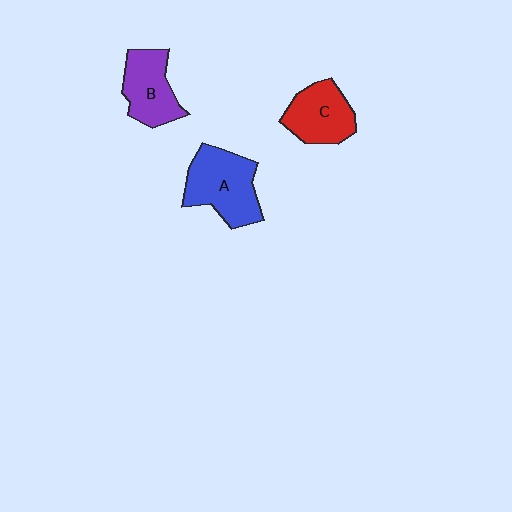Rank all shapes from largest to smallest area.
From largest to smallest: A (blue), C (red), B (purple).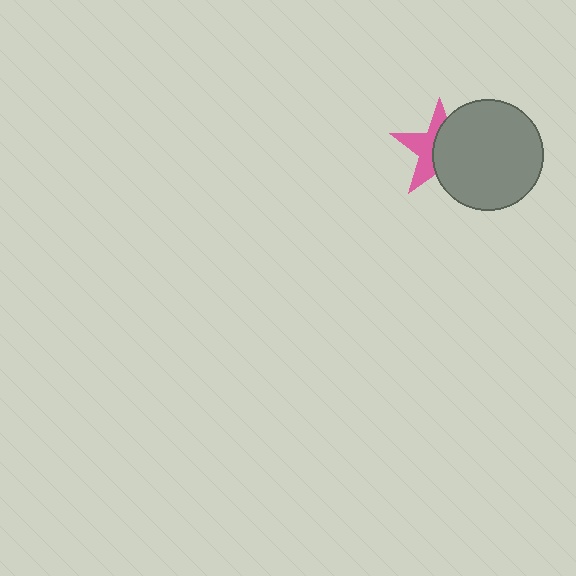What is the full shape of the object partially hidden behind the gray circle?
The partially hidden object is a pink star.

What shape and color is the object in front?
The object in front is a gray circle.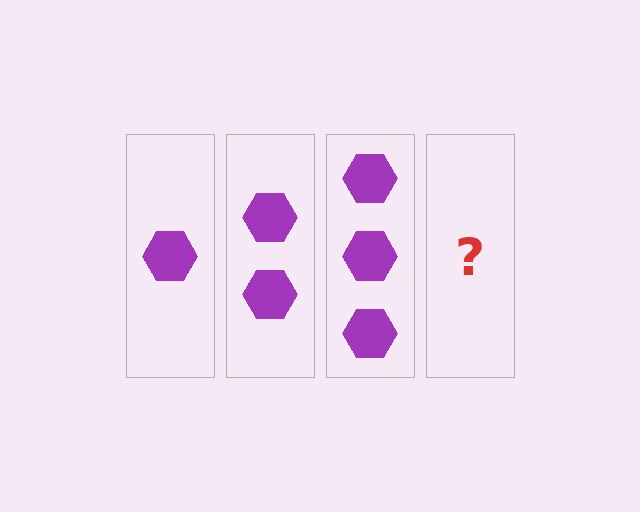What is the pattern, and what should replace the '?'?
The pattern is that each step adds one more hexagon. The '?' should be 4 hexagons.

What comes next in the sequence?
The next element should be 4 hexagons.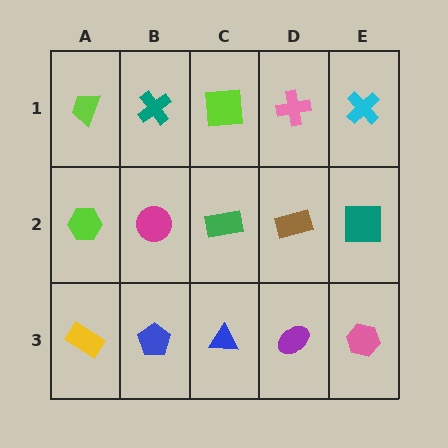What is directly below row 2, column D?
A purple ellipse.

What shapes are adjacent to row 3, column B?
A magenta circle (row 2, column B), a yellow rectangle (row 3, column A), a blue triangle (row 3, column C).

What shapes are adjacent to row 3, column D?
A brown rectangle (row 2, column D), a blue triangle (row 3, column C), a pink hexagon (row 3, column E).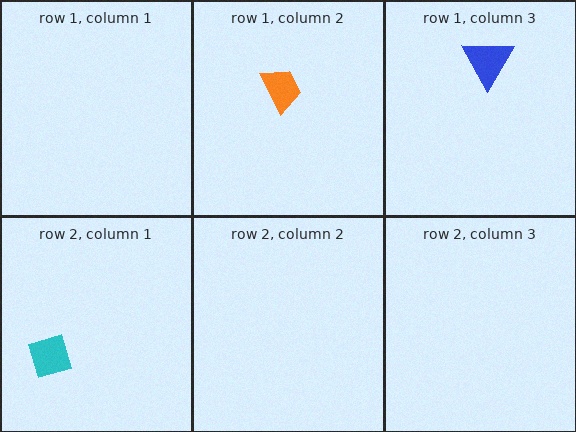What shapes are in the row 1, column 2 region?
The orange trapezoid.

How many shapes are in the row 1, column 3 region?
1.